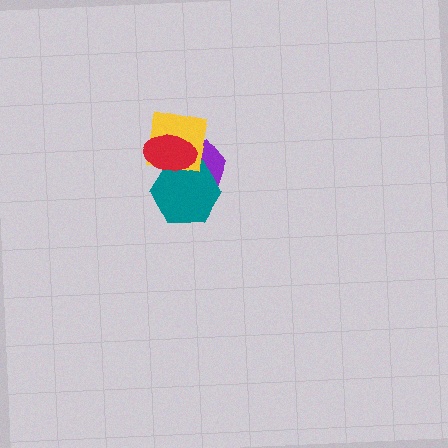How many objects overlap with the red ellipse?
3 objects overlap with the red ellipse.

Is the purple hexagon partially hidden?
Yes, it is partially covered by another shape.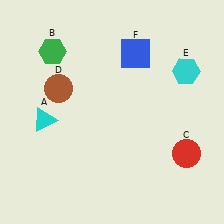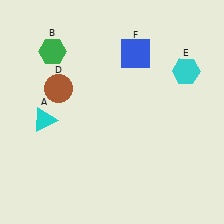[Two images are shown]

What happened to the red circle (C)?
The red circle (C) was removed in Image 2. It was in the bottom-right area of Image 1.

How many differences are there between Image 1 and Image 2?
There is 1 difference between the two images.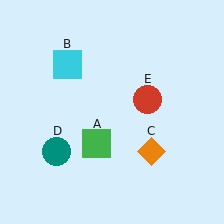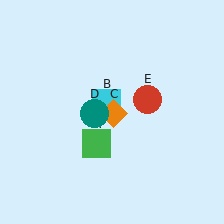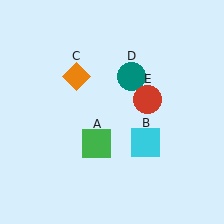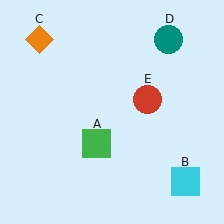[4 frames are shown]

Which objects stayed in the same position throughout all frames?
Green square (object A) and red circle (object E) remained stationary.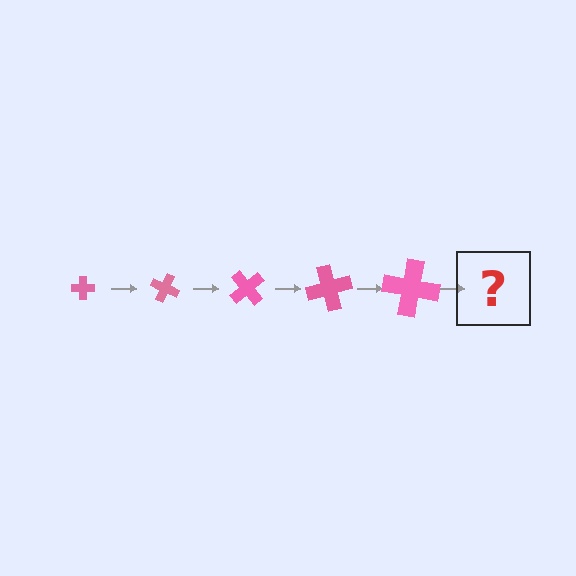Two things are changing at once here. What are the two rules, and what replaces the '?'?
The two rules are that the cross grows larger each step and it rotates 25 degrees each step. The '?' should be a cross, larger than the previous one and rotated 125 degrees from the start.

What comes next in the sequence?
The next element should be a cross, larger than the previous one and rotated 125 degrees from the start.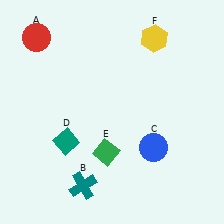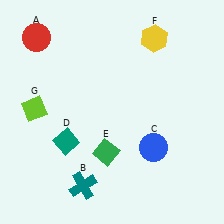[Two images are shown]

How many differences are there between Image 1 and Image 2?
There is 1 difference between the two images.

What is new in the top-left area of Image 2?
A lime diamond (G) was added in the top-left area of Image 2.